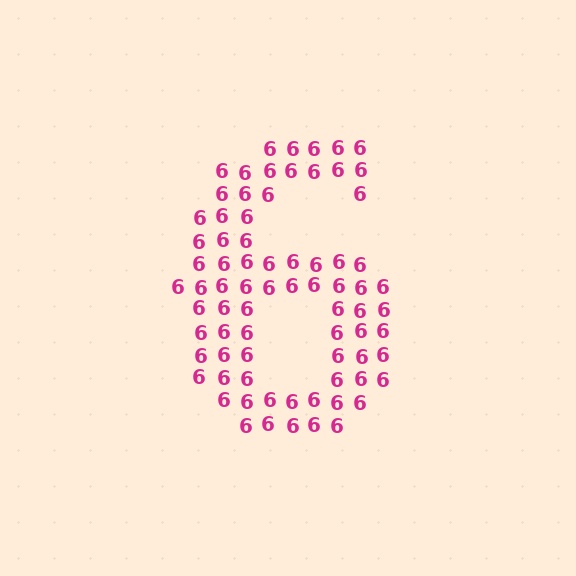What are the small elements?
The small elements are digit 6's.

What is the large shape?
The large shape is the digit 6.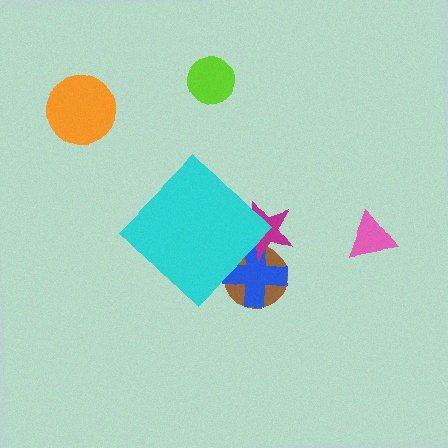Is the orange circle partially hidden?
No, the orange circle is fully visible.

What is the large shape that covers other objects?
A cyan diamond.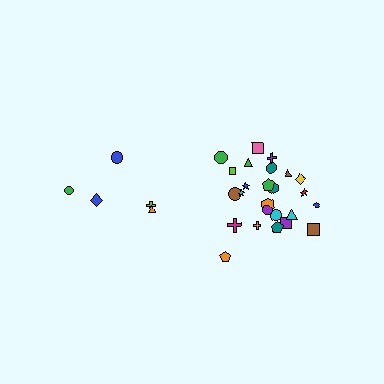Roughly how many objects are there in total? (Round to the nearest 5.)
Roughly 30 objects in total.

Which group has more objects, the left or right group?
The right group.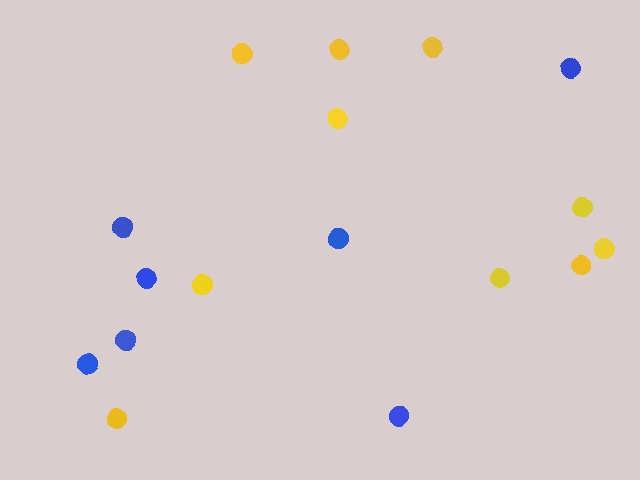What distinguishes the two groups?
There are 2 groups: one group of yellow circles (10) and one group of blue circles (7).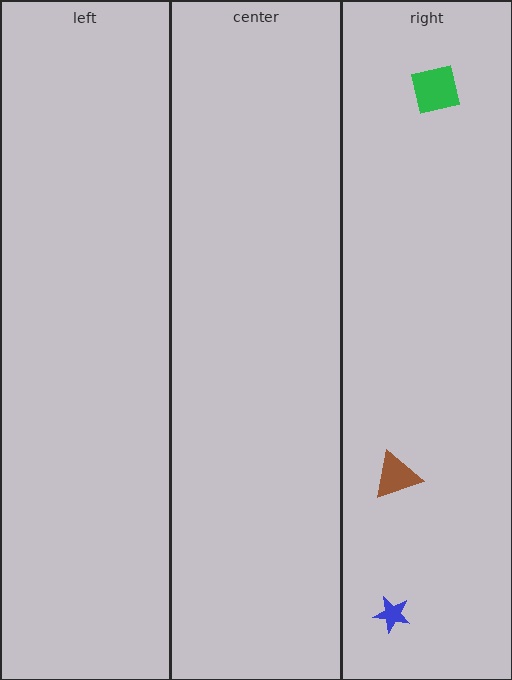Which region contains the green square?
The right region.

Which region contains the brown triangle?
The right region.